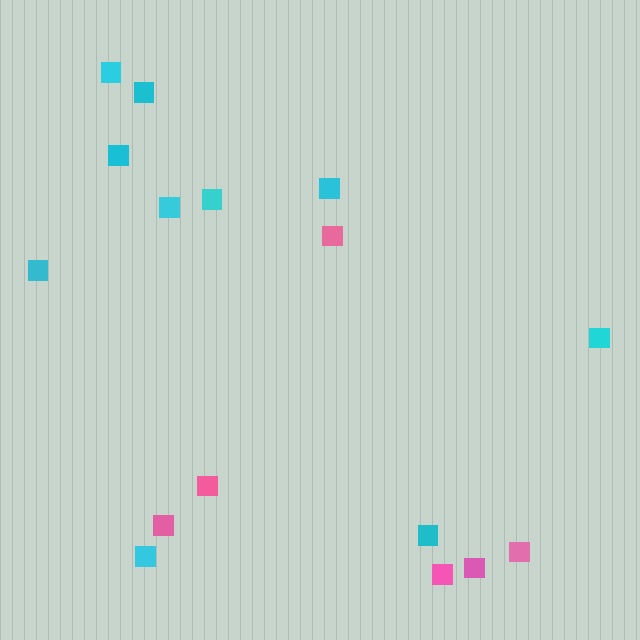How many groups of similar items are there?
There are 2 groups: one group of pink squares (6) and one group of cyan squares (10).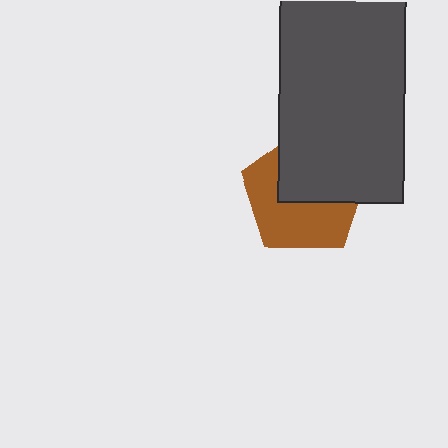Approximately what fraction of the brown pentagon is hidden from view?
Roughly 46% of the brown pentagon is hidden behind the dark gray rectangle.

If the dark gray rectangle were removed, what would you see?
You would see the complete brown pentagon.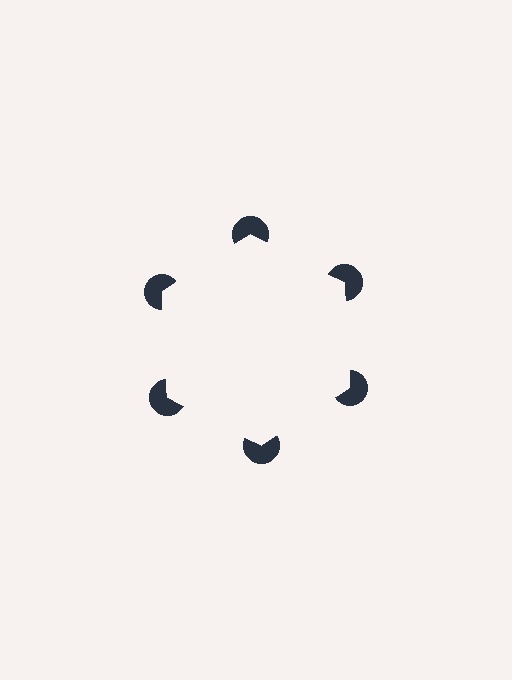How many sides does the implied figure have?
6 sides.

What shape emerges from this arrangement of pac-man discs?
An illusory hexagon — its edges are inferred from the aligned wedge cuts in the pac-man discs, not physically drawn.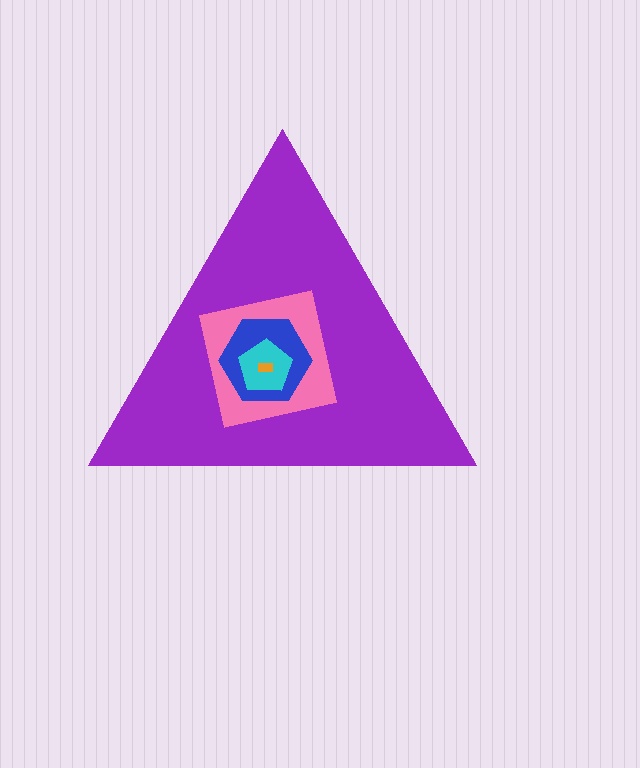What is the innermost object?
The orange rectangle.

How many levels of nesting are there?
5.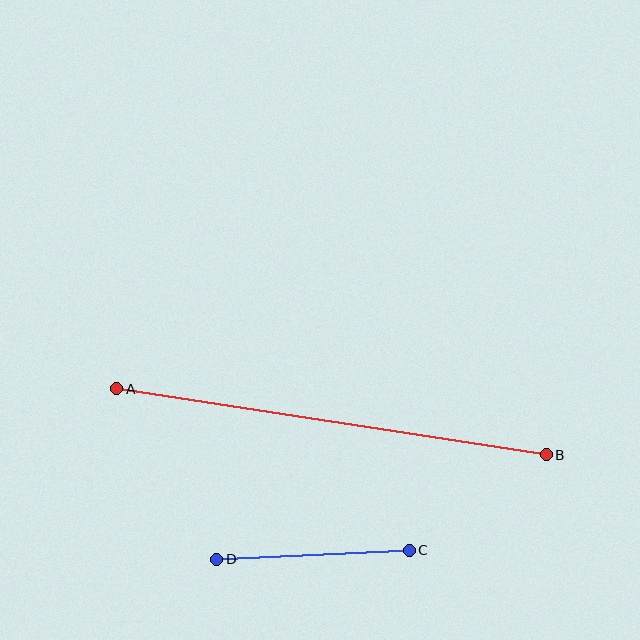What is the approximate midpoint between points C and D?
The midpoint is at approximately (313, 555) pixels.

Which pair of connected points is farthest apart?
Points A and B are farthest apart.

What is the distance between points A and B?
The distance is approximately 435 pixels.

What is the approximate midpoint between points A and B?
The midpoint is at approximately (332, 422) pixels.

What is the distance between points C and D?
The distance is approximately 193 pixels.